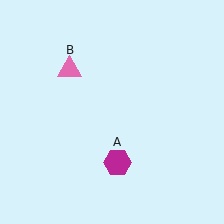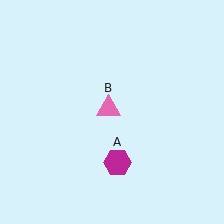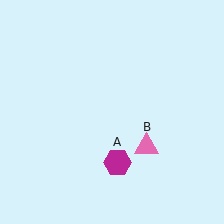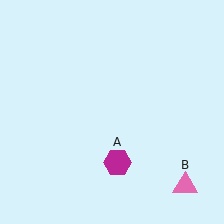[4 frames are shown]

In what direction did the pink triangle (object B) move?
The pink triangle (object B) moved down and to the right.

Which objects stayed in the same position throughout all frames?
Magenta hexagon (object A) remained stationary.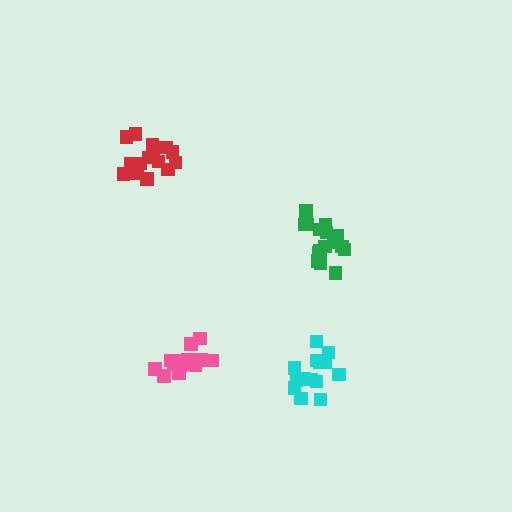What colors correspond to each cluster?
The clusters are colored: pink, green, cyan, red.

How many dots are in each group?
Group 1: 14 dots, Group 2: 17 dots, Group 3: 14 dots, Group 4: 15 dots (60 total).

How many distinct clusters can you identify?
There are 4 distinct clusters.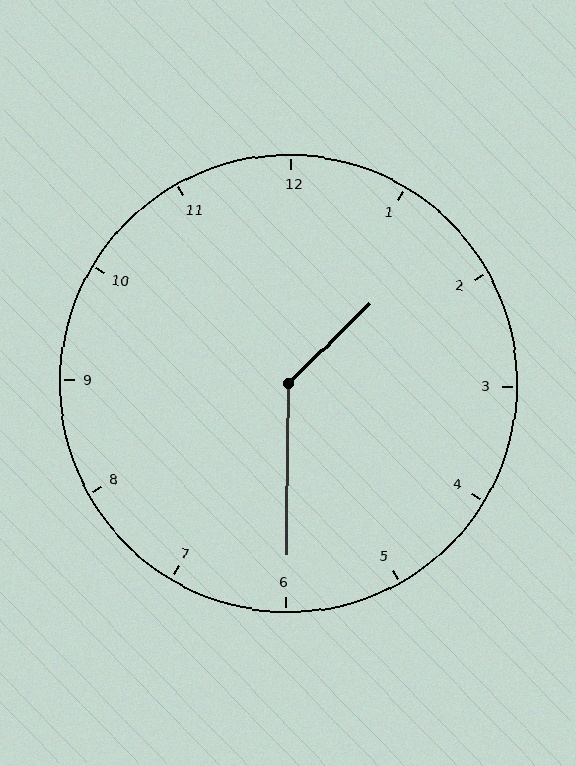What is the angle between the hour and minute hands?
Approximately 135 degrees.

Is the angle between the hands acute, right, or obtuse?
It is obtuse.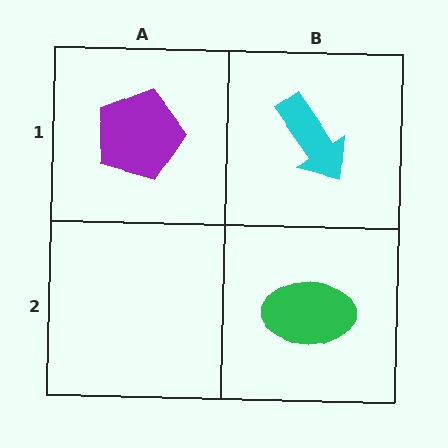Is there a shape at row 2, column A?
No, that cell is empty.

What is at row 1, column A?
A purple pentagon.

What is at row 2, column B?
A green ellipse.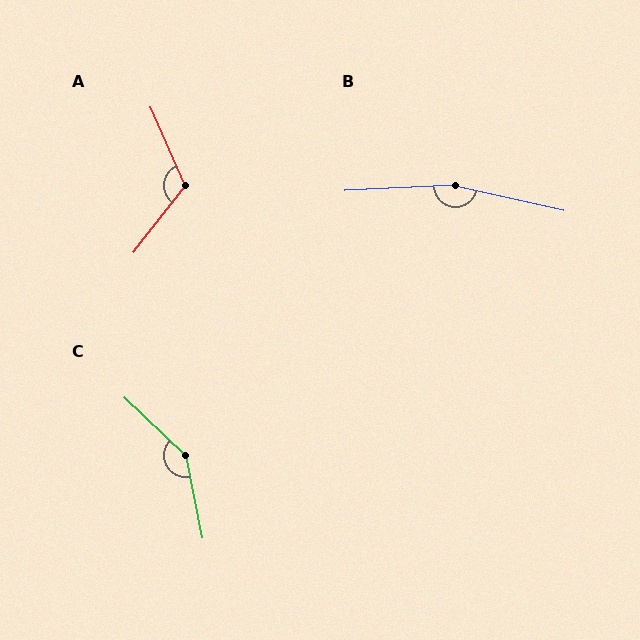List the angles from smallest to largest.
A (119°), C (145°), B (164°).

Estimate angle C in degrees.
Approximately 145 degrees.